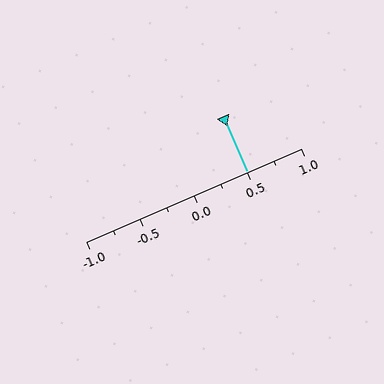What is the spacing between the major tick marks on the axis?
The major ticks are spaced 0.5 apart.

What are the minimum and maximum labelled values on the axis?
The axis runs from -1.0 to 1.0.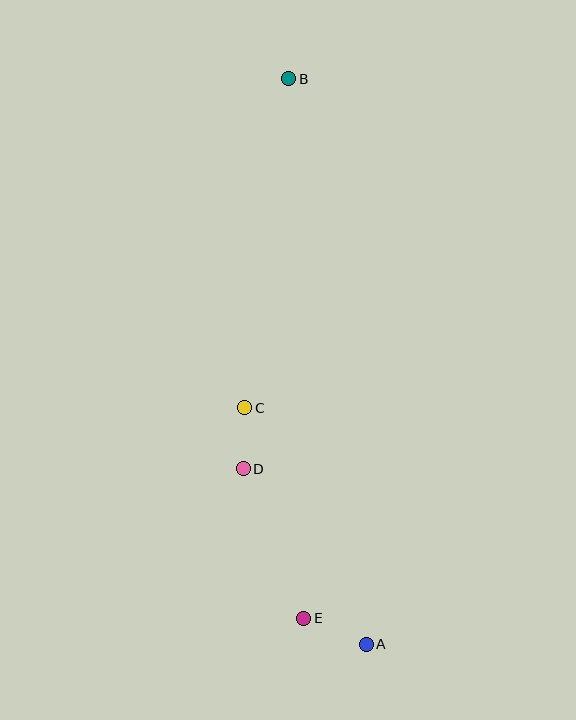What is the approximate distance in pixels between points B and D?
The distance between B and D is approximately 393 pixels.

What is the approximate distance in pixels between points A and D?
The distance between A and D is approximately 214 pixels.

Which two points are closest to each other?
Points C and D are closest to each other.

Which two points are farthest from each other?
Points A and B are farthest from each other.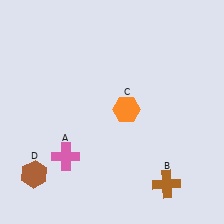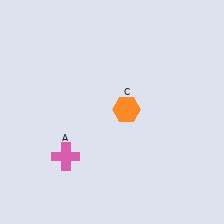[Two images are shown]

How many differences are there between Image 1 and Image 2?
There are 2 differences between the two images.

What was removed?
The brown hexagon (D), the brown cross (B) were removed in Image 2.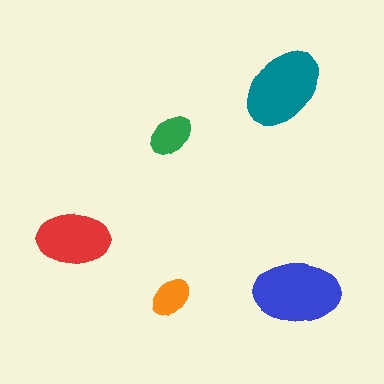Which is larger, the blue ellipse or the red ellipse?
The blue one.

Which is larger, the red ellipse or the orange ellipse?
The red one.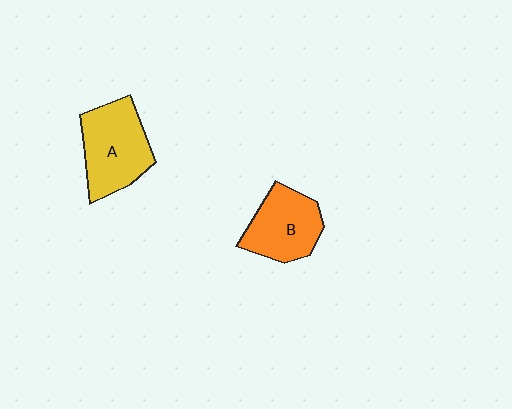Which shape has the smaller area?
Shape B (orange).